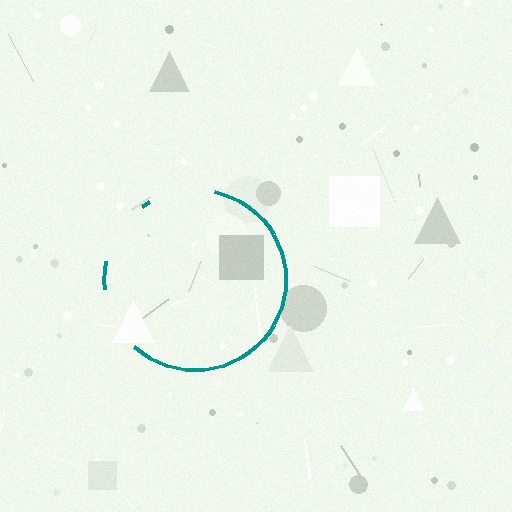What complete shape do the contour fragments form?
The contour fragments form a circle.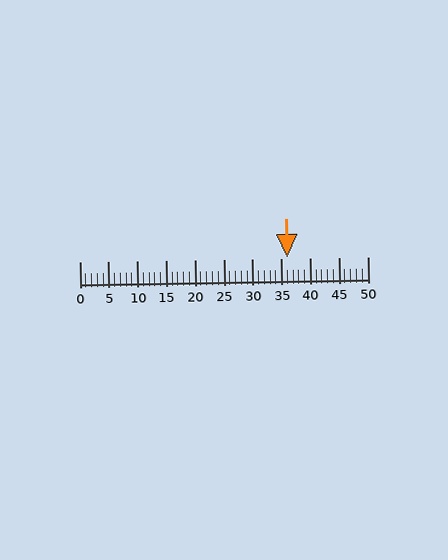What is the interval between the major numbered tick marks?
The major tick marks are spaced 5 units apart.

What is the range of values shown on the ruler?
The ruler shows values from 0 to 50.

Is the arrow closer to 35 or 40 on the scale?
The arrow is closer to 35.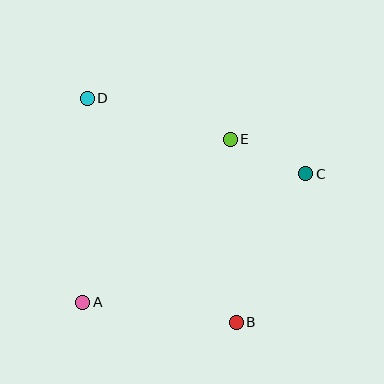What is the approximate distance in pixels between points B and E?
The distance between B and E is approximately 183 pixels.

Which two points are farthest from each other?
Points B and D are farthest from each other.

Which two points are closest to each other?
Points C and E are closest to each other.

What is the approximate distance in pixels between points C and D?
The distance between C and D is approximately 231 pixels.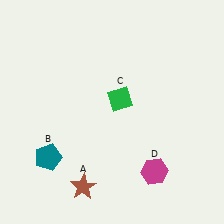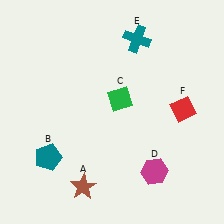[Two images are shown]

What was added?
A teal cross (E), a red diamond (F) were added in Image 2.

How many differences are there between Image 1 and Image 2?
There are 2 differences between the two images.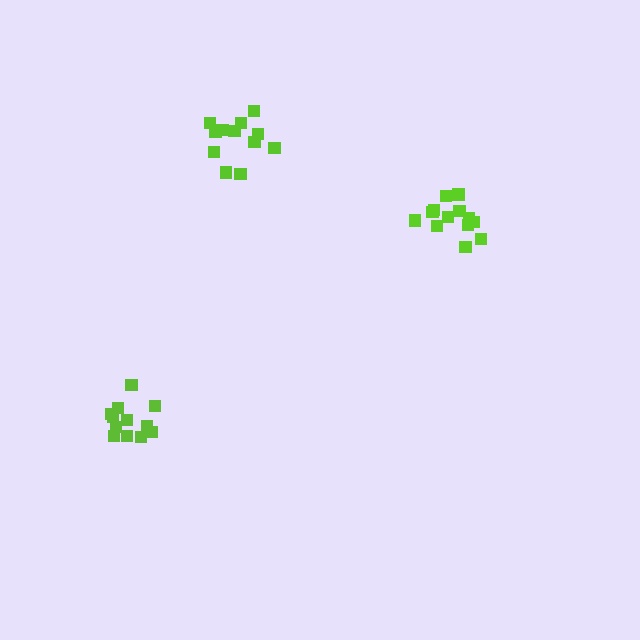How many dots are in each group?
Group 1: 12 dots, Group 2: 12 dots, Group 3: 14 dots (38 total).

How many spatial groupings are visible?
There are 3 spatial groupings.